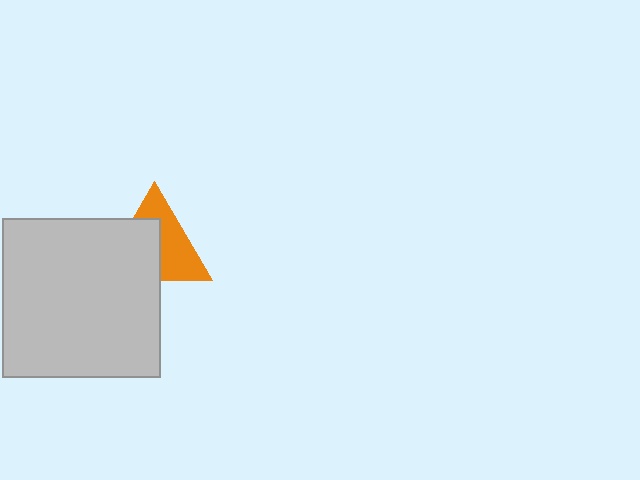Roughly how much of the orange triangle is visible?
About half of it is visible (roughly 49%).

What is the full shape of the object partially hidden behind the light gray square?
The partially hidden object is an orange triangle.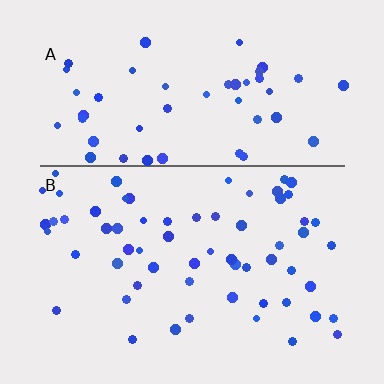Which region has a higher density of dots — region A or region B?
B (the bottom).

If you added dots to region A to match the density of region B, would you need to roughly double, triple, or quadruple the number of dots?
Approximately double.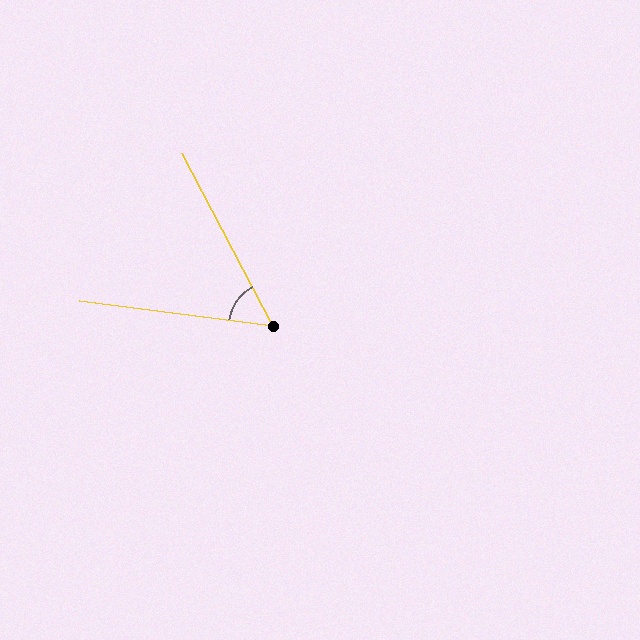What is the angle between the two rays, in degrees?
Approximately 55 degrees.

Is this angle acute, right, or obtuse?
It is acute.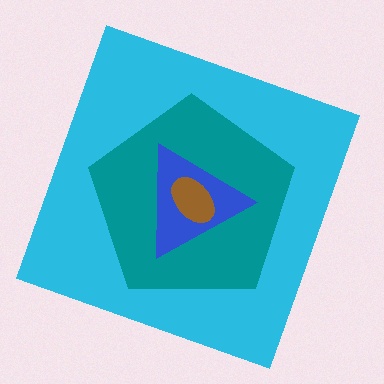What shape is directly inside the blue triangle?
The brown ellipse.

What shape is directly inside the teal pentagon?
The blue triangle.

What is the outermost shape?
The cyan square.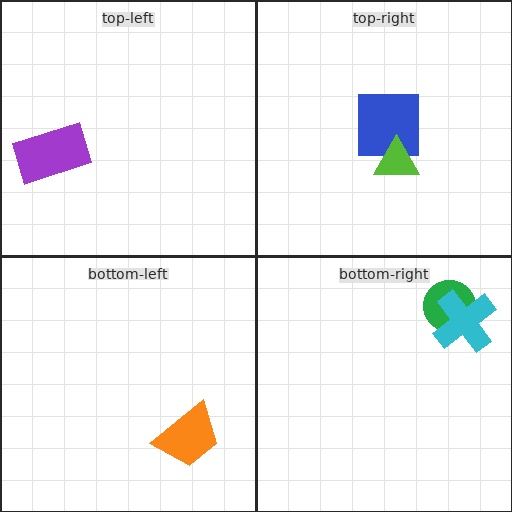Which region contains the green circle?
The bottom-right region.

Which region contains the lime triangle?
The top-right region.